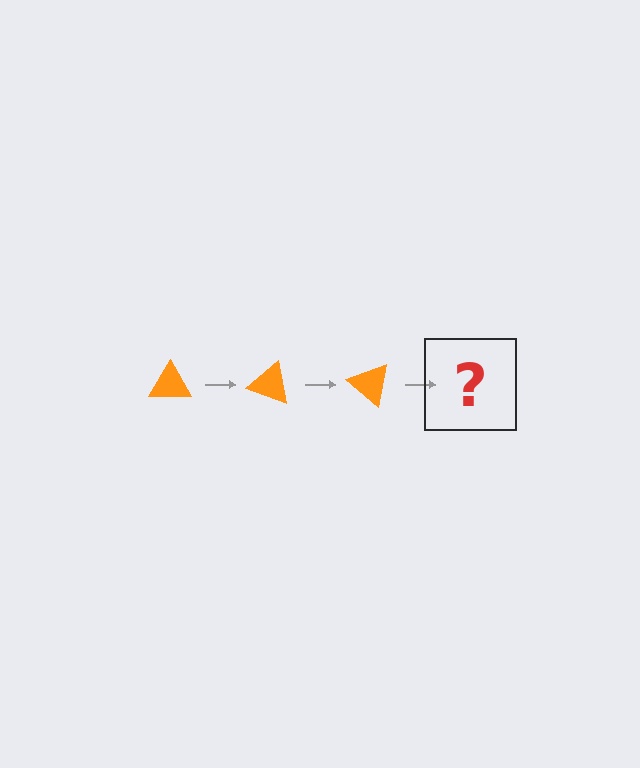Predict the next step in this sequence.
The next step is an orange triangle rotated 60 degrees.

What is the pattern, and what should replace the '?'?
The pattern is that the triangle rotates 20 degrees each step. The '?' should be an orange triangle rotated 60 degrees.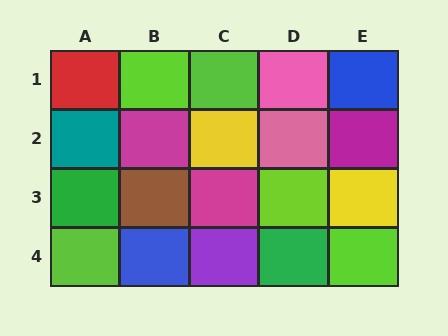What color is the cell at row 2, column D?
Pink.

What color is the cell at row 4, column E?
Lime.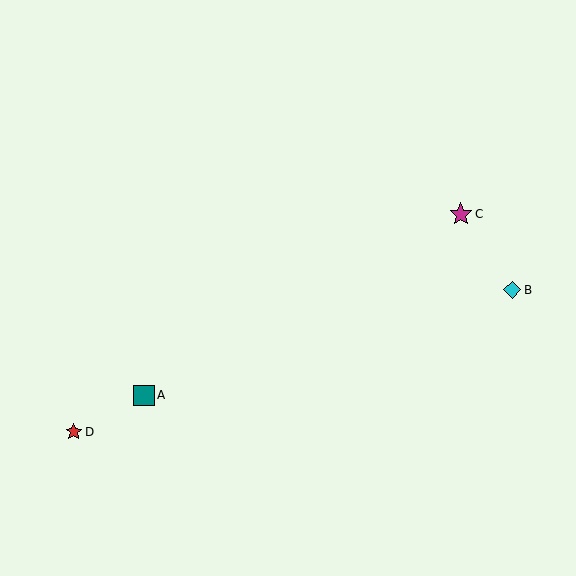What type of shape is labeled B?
Shape B is a cyan diamond.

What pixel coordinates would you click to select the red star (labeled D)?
Click at (74, 432) to select the red star D.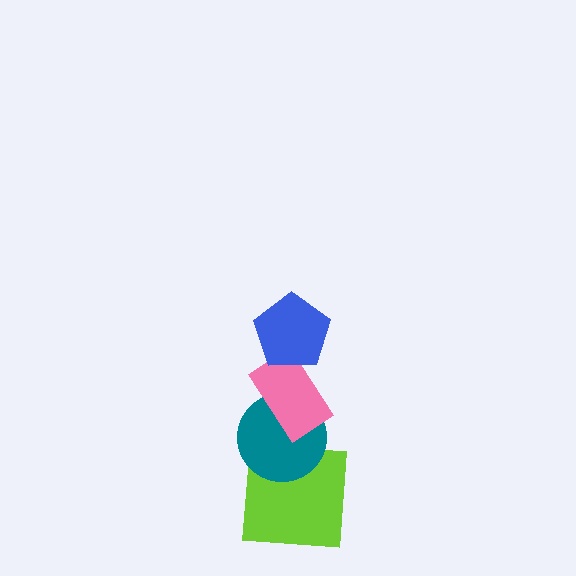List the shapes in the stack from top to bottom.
From top to bottom: the blue pentagon, the pink rectangle, the teal circle, the lime square.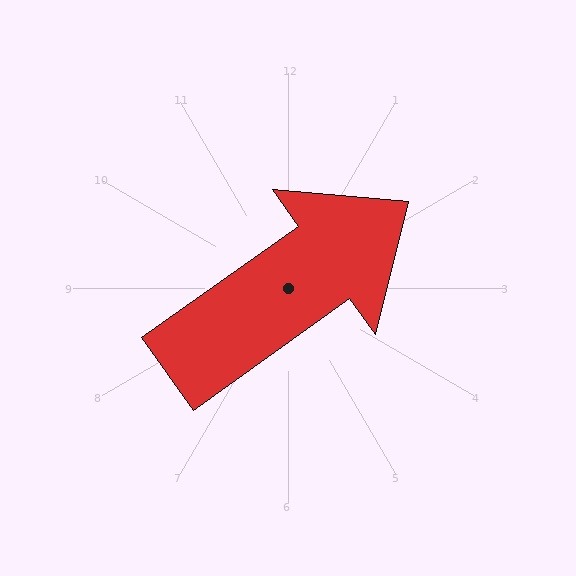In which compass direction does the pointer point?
Northeast.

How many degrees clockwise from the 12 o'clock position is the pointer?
Approximately 54 degrees.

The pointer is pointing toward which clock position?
Roughly 2 o'clock.